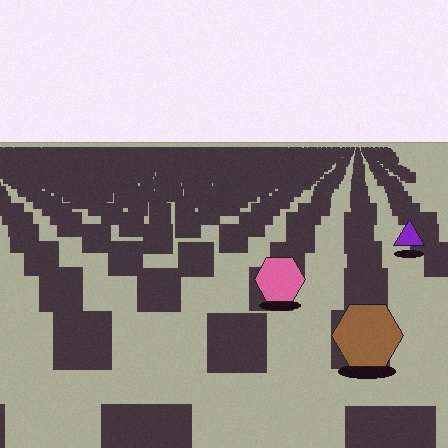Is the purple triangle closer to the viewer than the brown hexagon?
No. The brown hexagon is closer — you can tell from the texture gradient: the ground texture is coarser near it.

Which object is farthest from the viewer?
The purple triangle is farthest from the viewer. It appears smaller and the ground texture around it is denser.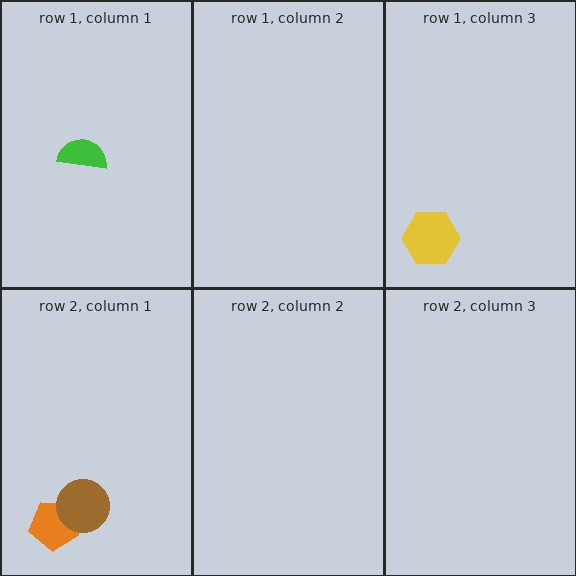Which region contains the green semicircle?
The row 1, column 1 region.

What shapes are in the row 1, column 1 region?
The green semicircle.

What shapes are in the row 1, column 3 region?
The yellow hexagon.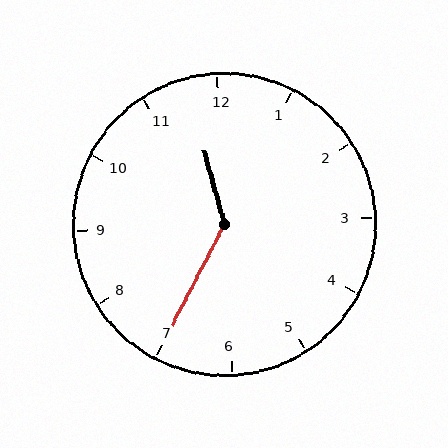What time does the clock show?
11:35.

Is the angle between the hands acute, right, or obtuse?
It is obtuse.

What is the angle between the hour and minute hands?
Approximately 138 degrees.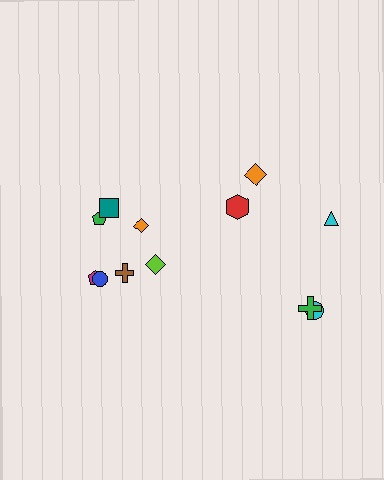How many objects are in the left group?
There are 7 objects.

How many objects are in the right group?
There are 5 objects.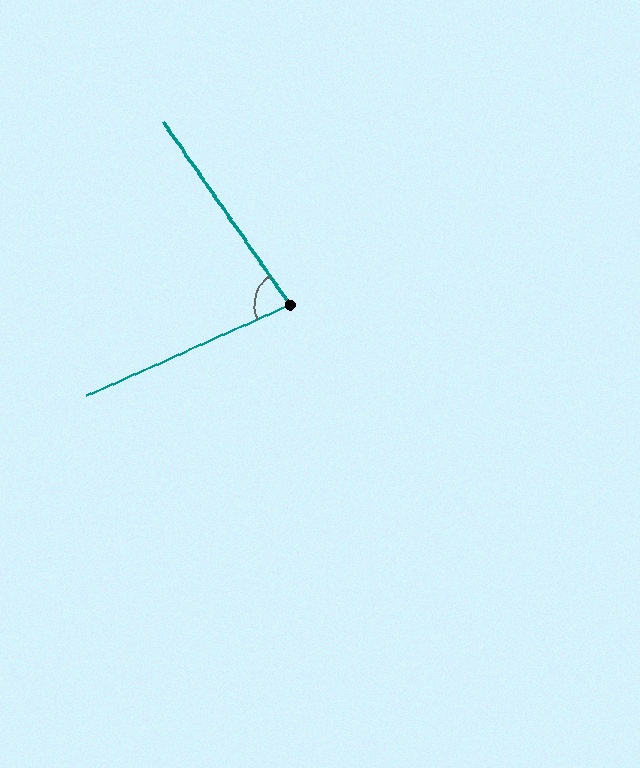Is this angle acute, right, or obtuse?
It is acute.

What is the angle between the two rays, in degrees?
Approximately 80 degrees.